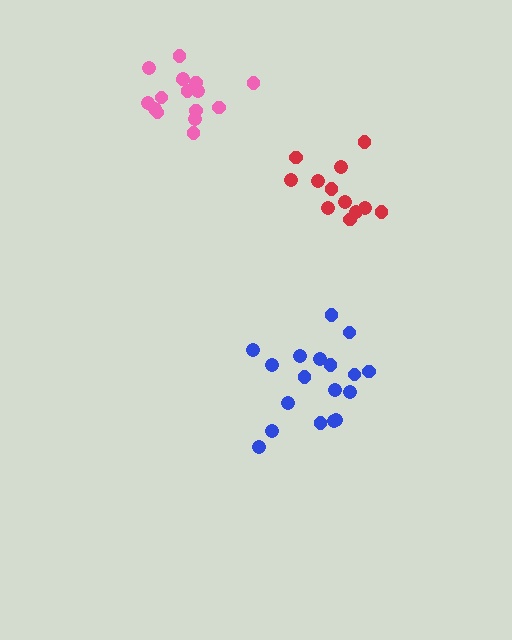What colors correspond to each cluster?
The clusters are colored: blue, pink, red.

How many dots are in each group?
Group 1: 18 dots, Group 2: 16 dots, Group 3: 12 dots (46 total).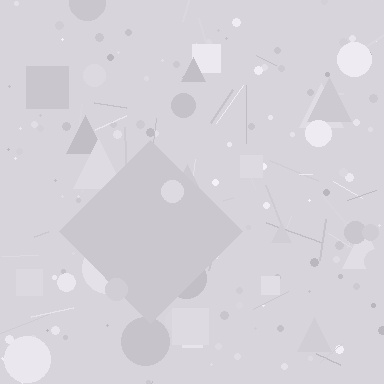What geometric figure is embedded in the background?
A diamond is embedded in the background.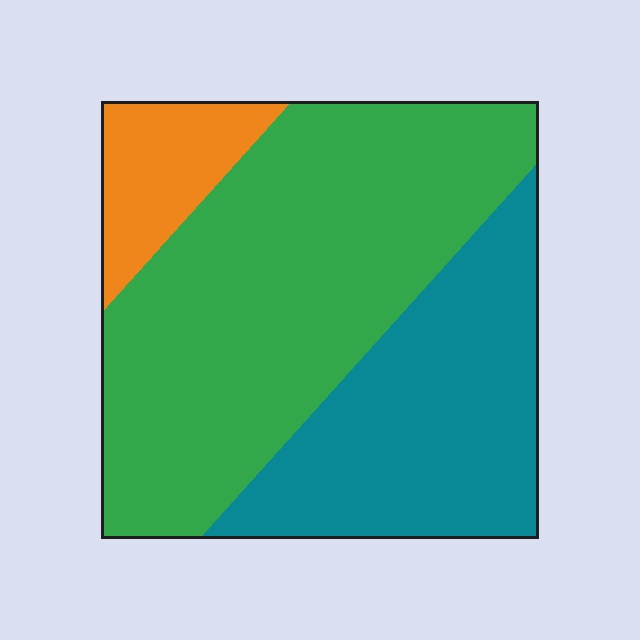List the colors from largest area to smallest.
From largest to smallest: green, teal, orange.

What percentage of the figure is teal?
Teal covers about 35% of the figure.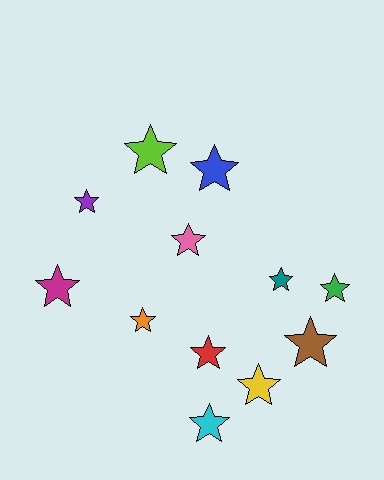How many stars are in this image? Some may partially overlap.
There are 12 stars.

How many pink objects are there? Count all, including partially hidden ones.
There is 1 pink object.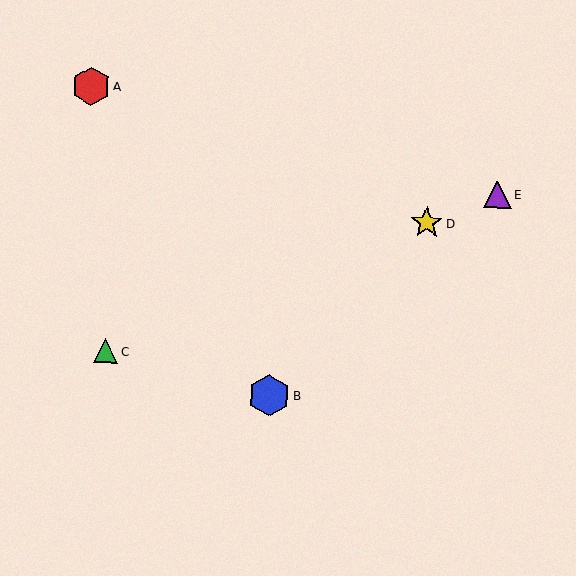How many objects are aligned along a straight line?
3 objects (C, D, E) are aligned along a straight line.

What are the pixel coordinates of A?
Object A is at (91, 86).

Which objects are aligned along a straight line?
Objects C, D, E are aligned along a straight line.